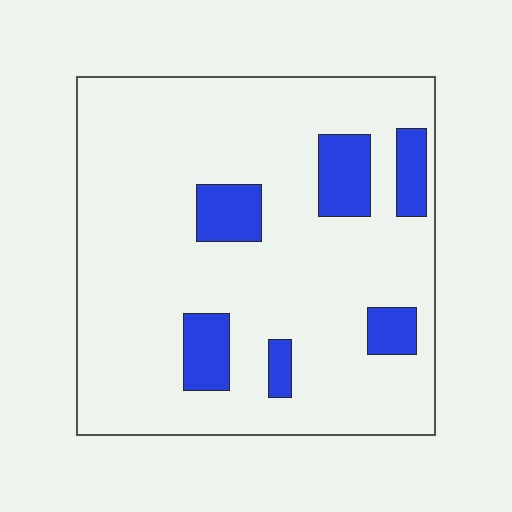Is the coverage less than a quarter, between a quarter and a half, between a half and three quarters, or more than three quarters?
Less than a quarter.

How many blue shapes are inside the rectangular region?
6.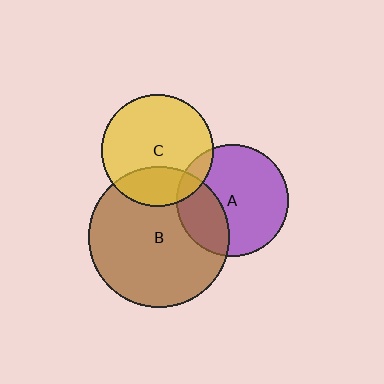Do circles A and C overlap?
Yes.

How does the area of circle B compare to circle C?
Approximately 1.6 times.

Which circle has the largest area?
Circle B (brown).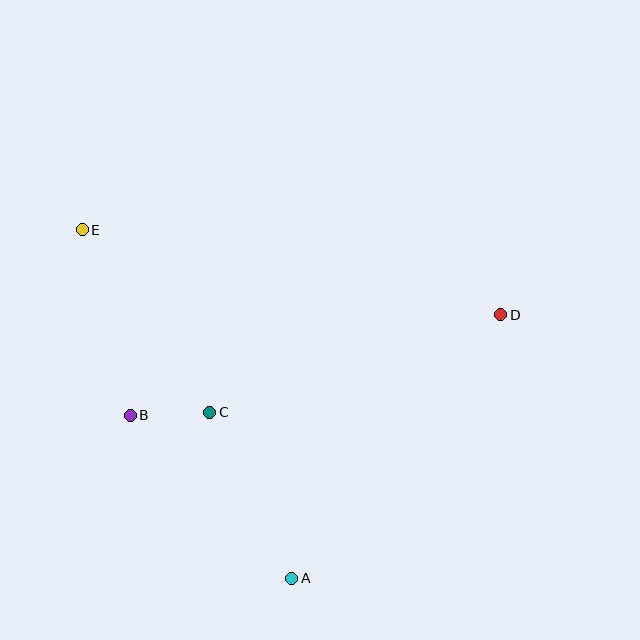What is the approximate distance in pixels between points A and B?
The distance between A and B is approximately 229 pixels.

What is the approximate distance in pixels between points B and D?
The distance between B and D is approximately 384 pixels.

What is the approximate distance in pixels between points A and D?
The distance between A and D is approximately 336 pixels.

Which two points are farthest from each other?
Points D and E are farthest from each other.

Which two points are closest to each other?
Points B and C are closest to each other.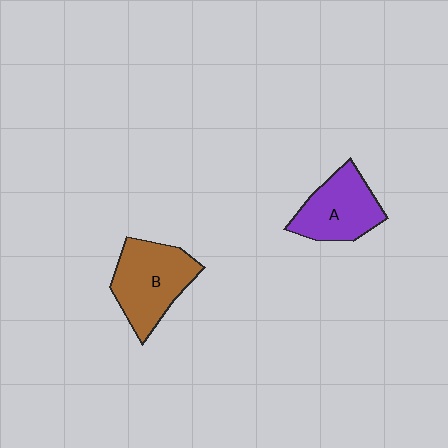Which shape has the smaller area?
Shape A (purple).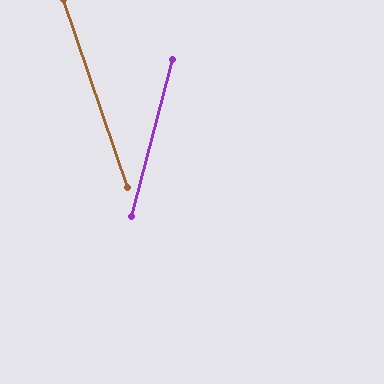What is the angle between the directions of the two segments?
Approximately 34 degrees.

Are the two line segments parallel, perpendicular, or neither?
Neither parallel nor perpendicular — they differ by about 34°.